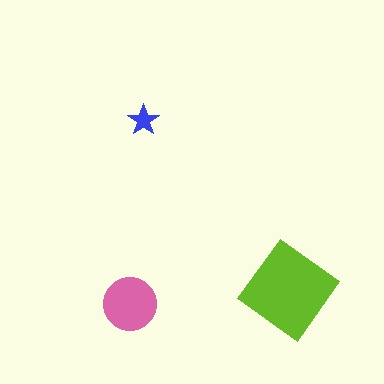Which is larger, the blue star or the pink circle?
The pink circle.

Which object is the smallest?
The blue star.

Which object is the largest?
The lime diamond.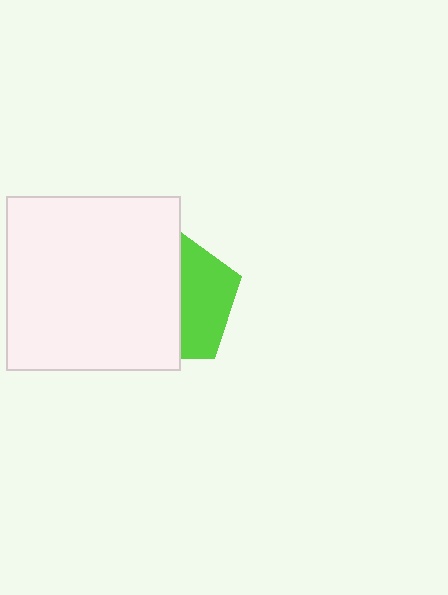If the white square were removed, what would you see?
You would see the complete lime pentagon.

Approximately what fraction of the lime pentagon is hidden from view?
Roughly 60% of the lime pentagon is hidden behind the white square.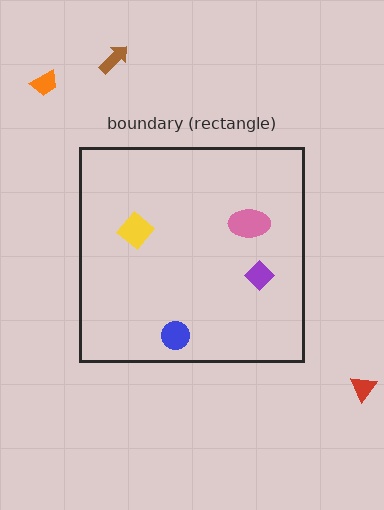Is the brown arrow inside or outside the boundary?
Outside.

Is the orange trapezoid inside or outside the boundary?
Outside.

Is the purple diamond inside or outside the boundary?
Inside.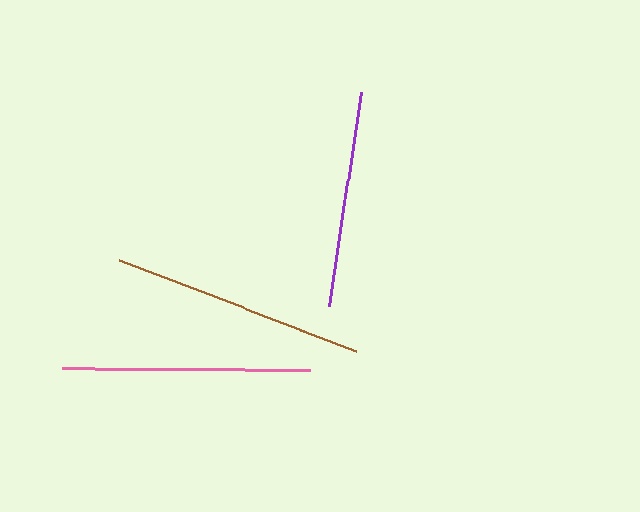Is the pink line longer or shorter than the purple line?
The pink line is longer than the purple line.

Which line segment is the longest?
The brown line is the longest at approximately 255 pixels.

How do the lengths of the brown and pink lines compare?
The brown and pink lines are approximately the same length.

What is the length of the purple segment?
The purple segment is approximately 216 pixels long.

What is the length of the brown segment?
The brown segment is approximately 255 pixels long.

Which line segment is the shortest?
The purple line is the shortest at approximately 216 pixels.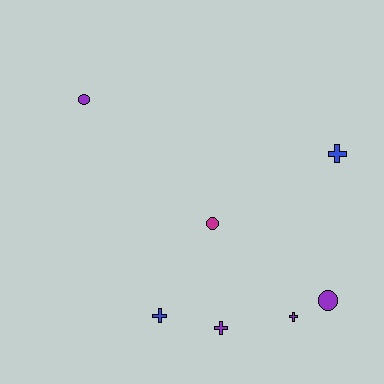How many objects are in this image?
There are 7 objects.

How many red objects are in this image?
There are no red objects.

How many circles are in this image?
There are 3 circles.